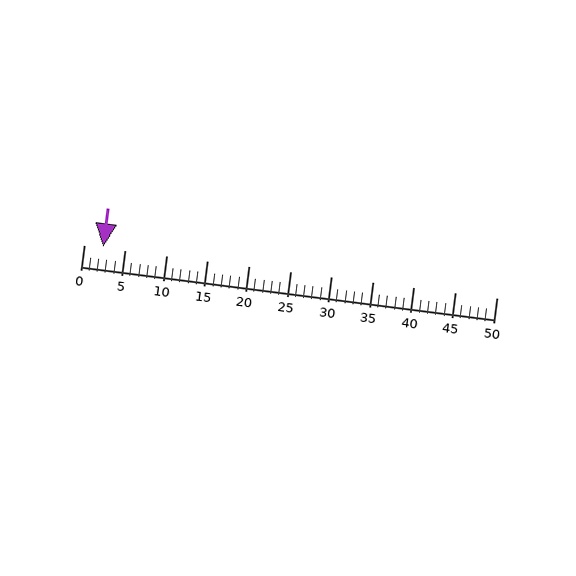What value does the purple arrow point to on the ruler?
The purple arrow points to approximately 2.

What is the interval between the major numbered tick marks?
The major tick marks are spaced 5 units apart.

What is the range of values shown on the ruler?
The ruler shows values from 0 to 50.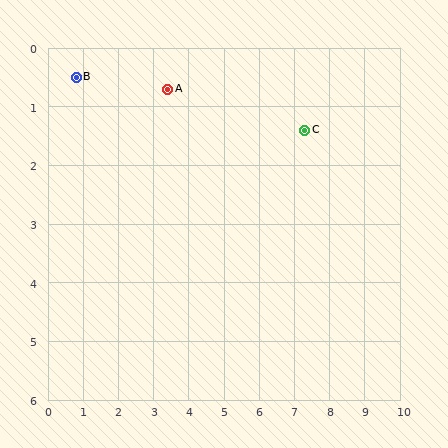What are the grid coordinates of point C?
Point C is at approximately (7.3, 1.4).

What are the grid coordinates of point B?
Point B is at approximately (0.8, 0.5).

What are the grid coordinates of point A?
Point A is at approximately (3.4, 0.7).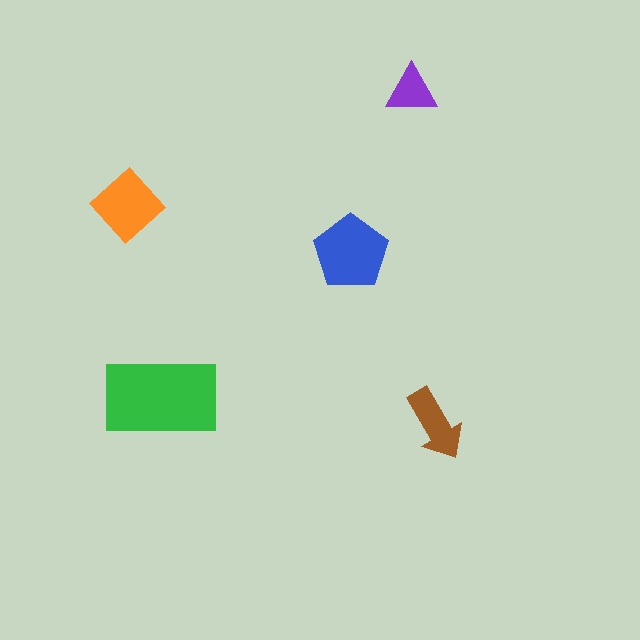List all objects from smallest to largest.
The purple triangle, the brown arrow, the orange diamond, the blue pentagon, the green rectangle.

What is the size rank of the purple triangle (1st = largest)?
5th.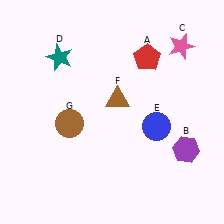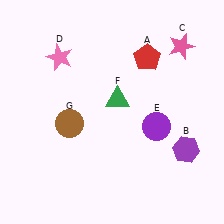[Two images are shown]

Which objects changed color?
D changed from teal to pink. E changed from blue to purple. F changed from brown to green.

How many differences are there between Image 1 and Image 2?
There are 3 differences between the two images.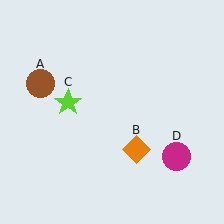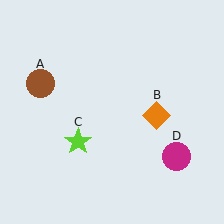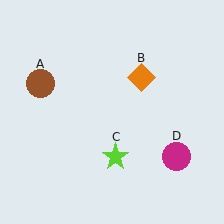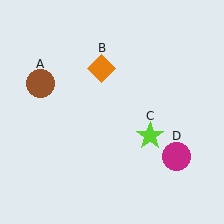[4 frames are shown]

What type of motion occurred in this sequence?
The orange diamond (object B), lime star (object C) rotated counterclockwise around the center of the scene.